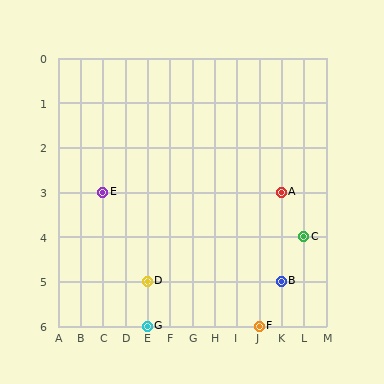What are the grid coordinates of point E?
Point E is at grid coordinates (C, 3).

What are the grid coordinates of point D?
Point D is at grid coordinates (E, 5).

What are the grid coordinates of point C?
Point C is at grid coordinates (L, 4).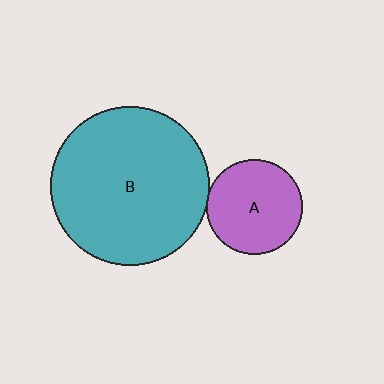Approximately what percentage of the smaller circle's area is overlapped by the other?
Approximately 5%.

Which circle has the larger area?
Circle B (teal).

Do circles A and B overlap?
Yes.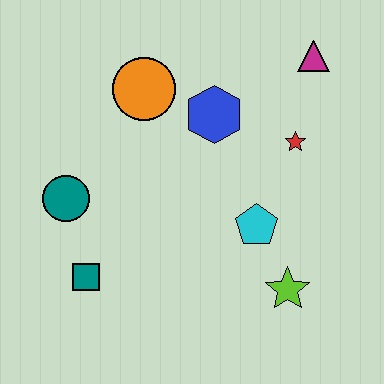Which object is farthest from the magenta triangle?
The teal square is farthest from the magenta triangle.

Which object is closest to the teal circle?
The teal square is closest to the teal circle.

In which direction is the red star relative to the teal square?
The red star is to the right of the teal square.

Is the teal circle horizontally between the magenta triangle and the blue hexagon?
No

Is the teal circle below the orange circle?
Yes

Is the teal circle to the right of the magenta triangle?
No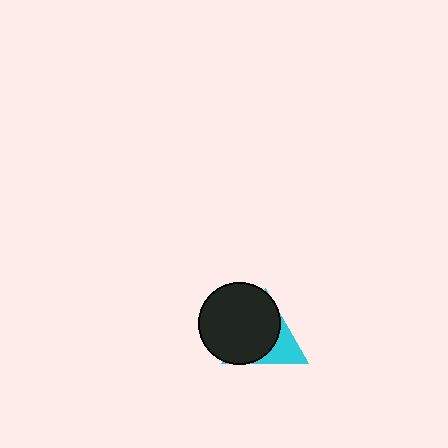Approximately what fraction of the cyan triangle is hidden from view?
Roughly 69% of the cyan triangle is hidden behind the black circle.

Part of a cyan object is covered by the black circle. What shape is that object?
It is a triangle.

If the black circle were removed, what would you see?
You would see the complete cyan triangle.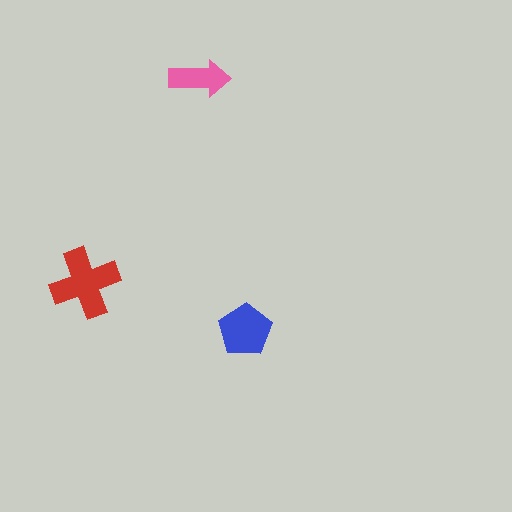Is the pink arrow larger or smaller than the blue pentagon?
Smaller.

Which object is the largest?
The red cross.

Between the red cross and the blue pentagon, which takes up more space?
The red cross.